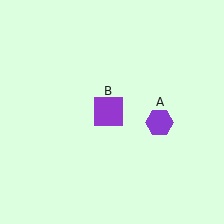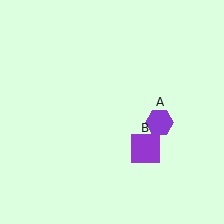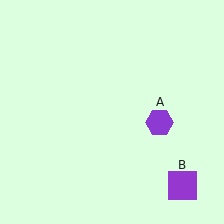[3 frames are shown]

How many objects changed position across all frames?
1 object changed position: purple square (object B).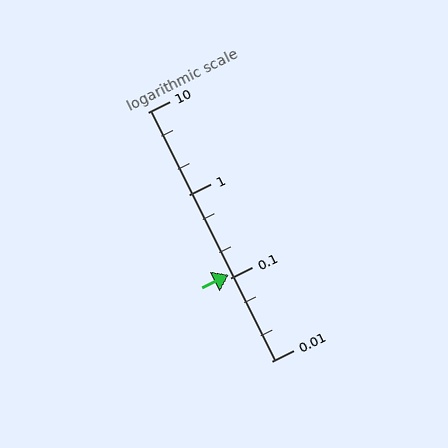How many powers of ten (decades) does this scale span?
The scale spans 3 decades, from 0.01 to 10.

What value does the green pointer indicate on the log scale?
The pointer indicates approximately 0.11.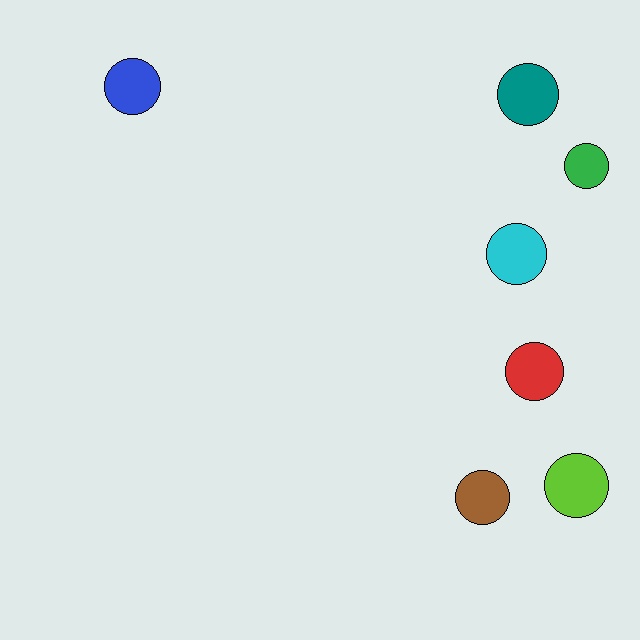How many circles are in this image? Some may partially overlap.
There are 7 circles.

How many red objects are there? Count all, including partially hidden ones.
There is 1 red object.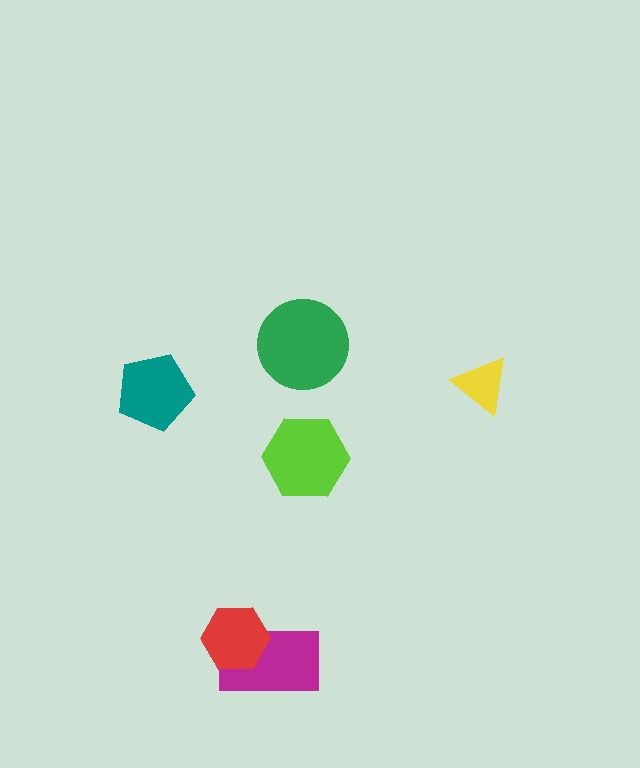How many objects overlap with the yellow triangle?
0 objects overlap with the yellow triangle.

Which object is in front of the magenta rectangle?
The red hexagon is in front of the magenta rectangle.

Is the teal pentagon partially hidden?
No, no other shape covers it.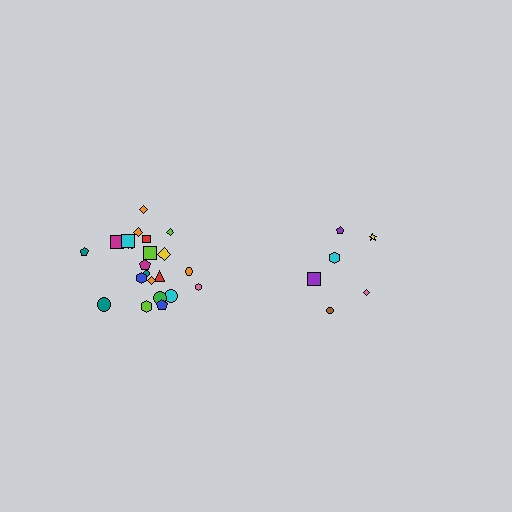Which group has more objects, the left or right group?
The left group.